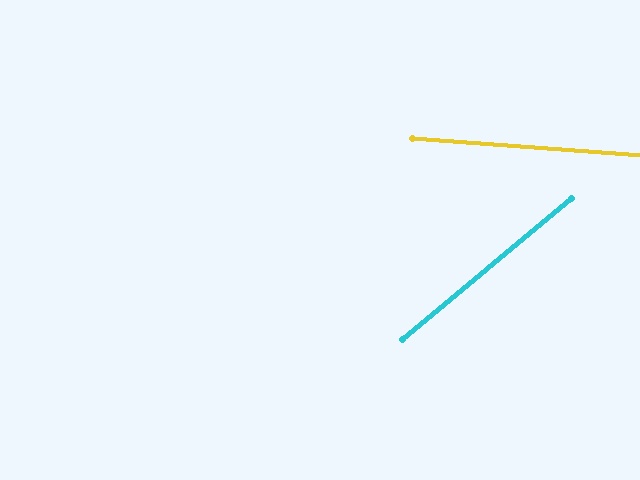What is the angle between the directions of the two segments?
Approximately 44 degrees.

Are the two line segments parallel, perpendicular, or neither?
Neither parallel nor perpendicular — they differ by about 44°.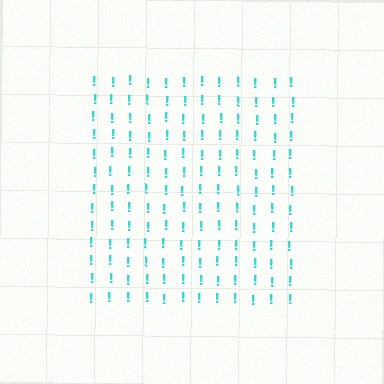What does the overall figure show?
The overall figure shows a square.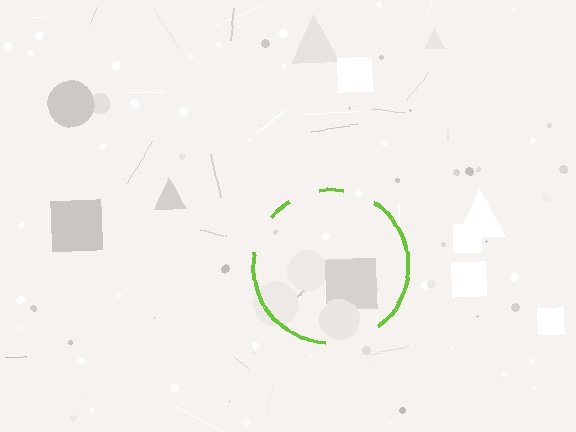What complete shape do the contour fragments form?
The contour fragments form a circle.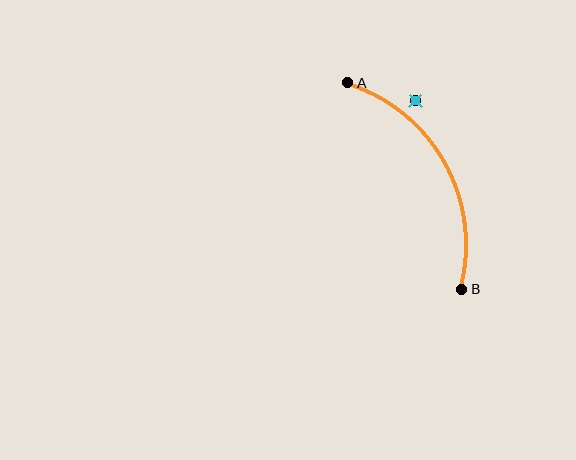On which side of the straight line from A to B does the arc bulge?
The arc bulges to the right of the straight line connecting A and B.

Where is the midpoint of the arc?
The arc midpoint is the point on the curve farthest from the straight line joining A and B. It sits to the right of that line.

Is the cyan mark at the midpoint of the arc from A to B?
No — the cyan mark does not lie on the arc at all. It sits slightly outside the curve.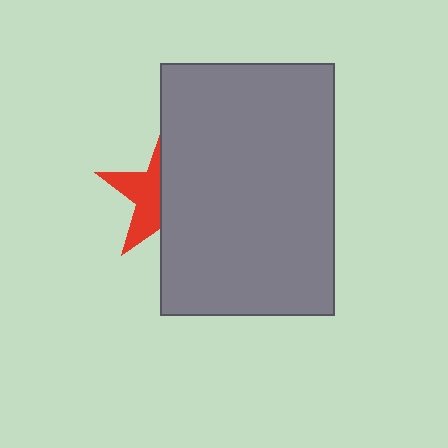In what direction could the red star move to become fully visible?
The red star could move left. That would shift it out from behind the gray rectangle entirely.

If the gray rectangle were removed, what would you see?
You would see the complete red star.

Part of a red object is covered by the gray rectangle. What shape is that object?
It is a star.